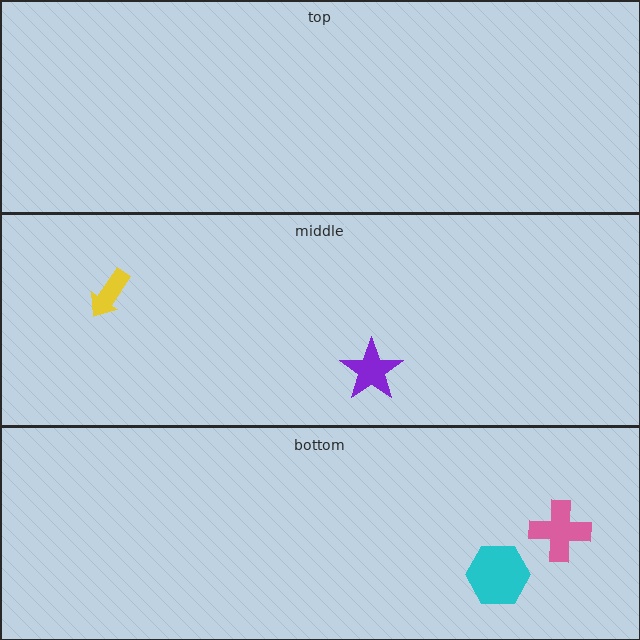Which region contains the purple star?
The middle region.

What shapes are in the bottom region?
The pink cross, the cyan hexagon.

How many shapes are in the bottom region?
2.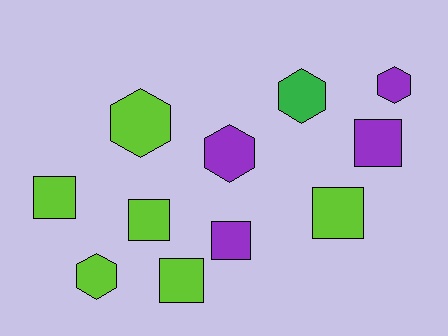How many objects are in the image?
There are 11 objects.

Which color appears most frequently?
Lime, with 6 objects.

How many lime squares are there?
There are 4 lime squares.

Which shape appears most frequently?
Square, with 6 objects.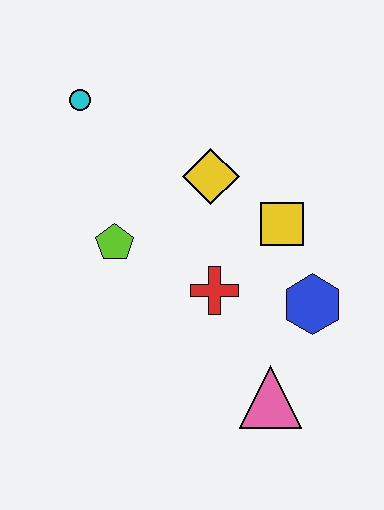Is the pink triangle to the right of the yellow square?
No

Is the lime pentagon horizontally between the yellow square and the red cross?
No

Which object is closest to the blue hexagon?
The yellow square is closest to the blue hexagon.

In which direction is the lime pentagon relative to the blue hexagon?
The lime pentagon is to the left of the blue hexagon.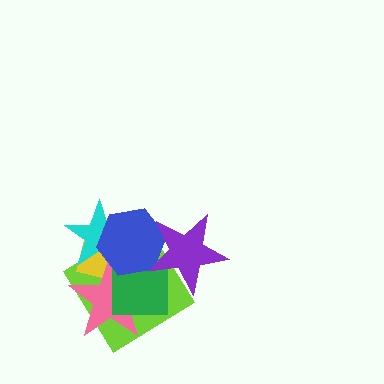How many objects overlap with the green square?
5 objects overlap with the green square.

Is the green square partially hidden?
Yes, it is partially covered by another shape.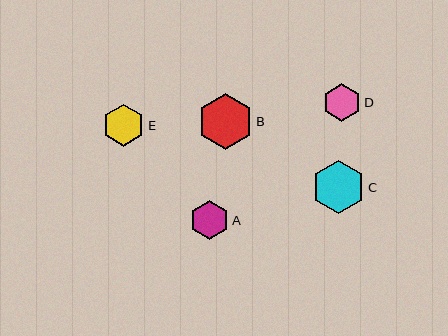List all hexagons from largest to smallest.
From largest to smallest: B, C, E, A, D.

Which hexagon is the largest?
Hexagon B is the largest with a size of approximately 55 pixels.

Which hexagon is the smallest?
Hexagon D is the smallest with a size of approximately 37 pixels.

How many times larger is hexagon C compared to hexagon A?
Hexagon C is approximately 1.4 times the size of hexagon A.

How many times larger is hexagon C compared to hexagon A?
Hexagon C is approximately 1.4 times the size of hexagon A.